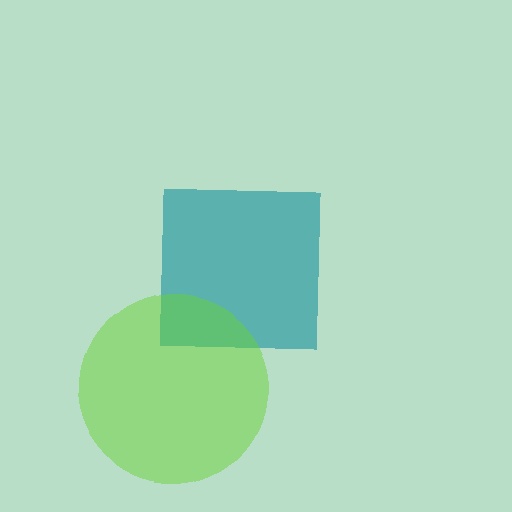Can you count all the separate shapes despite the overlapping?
Yes, there are 2 separate shapes.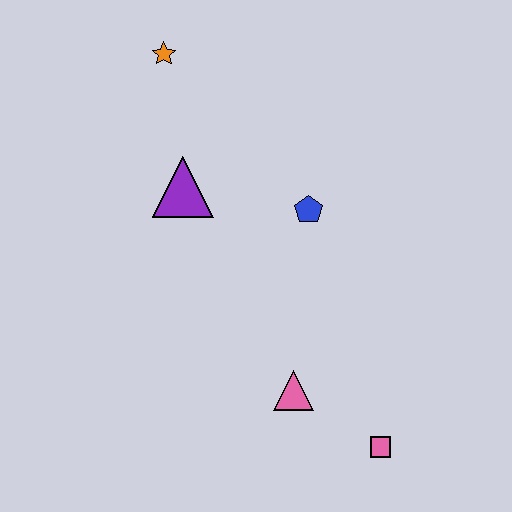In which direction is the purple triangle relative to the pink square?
The purple triangle is above the pink square.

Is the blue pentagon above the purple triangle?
No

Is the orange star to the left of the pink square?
Yes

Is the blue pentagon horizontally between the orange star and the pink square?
Yes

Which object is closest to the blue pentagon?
The purple triangle is closest to the blue pentagon.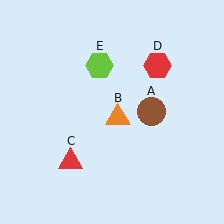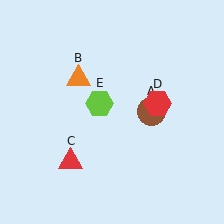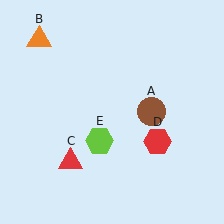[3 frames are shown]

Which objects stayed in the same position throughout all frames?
Brown circle (object A) and red triangle (object C) remained stationary.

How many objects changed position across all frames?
3 objects changed position: orange triangle (object B), red hexagon (object D), lime hexagon (object E).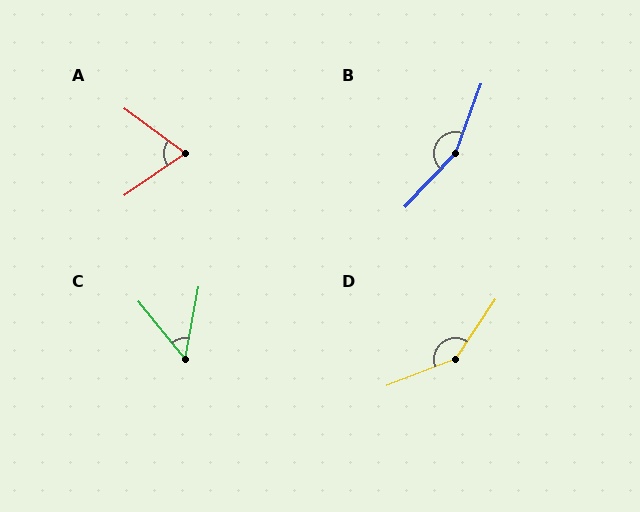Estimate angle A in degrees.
Approximately 72 degrees.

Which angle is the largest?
B, at approximately 157 degrees.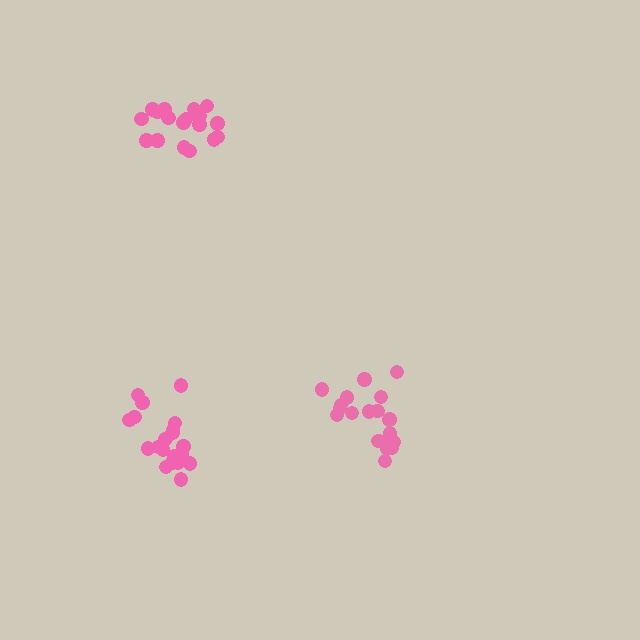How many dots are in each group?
Group 1: 18 dots, Group 2: 21 dots, Group 3: 18 dots (57 total).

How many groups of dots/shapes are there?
There are 3 groups.